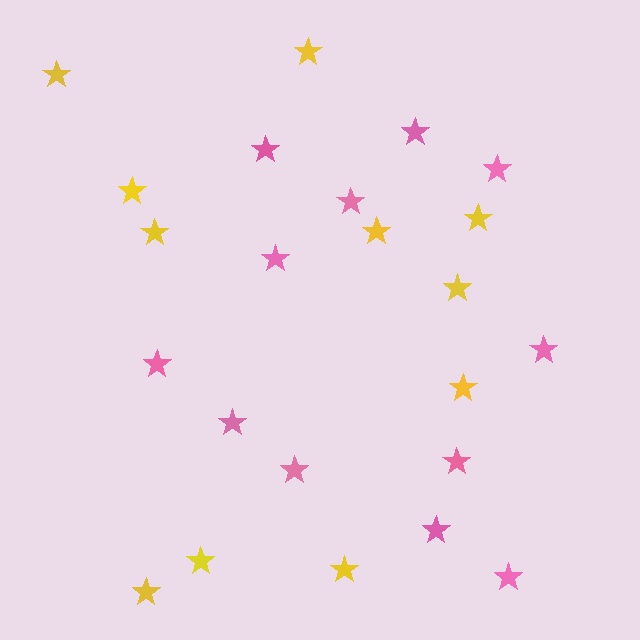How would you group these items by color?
There are 2 groups: one group of pink stars (12) and one group of yellow stars (11).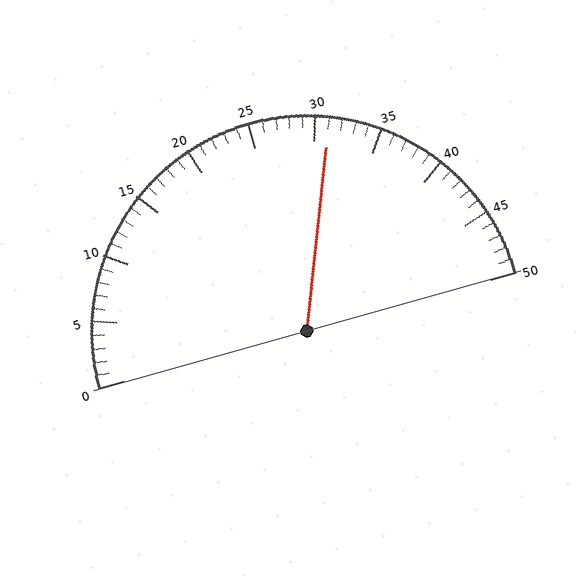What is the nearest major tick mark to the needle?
The nearest major tick mark is 30.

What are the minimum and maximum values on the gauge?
The gauge ranges from 0 to 50.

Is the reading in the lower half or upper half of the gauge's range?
The reading is in the upper half of the range (0 to 50).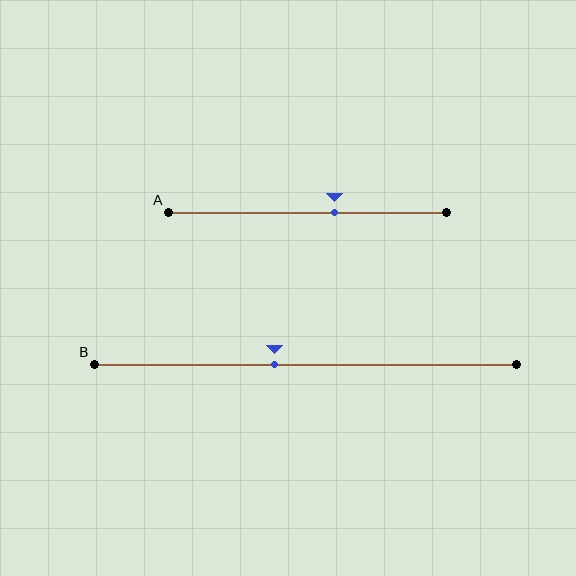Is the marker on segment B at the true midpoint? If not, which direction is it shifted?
No, the marker on segment B is shifted to the left by about 7% of the segment length.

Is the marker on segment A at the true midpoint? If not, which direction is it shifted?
No, the marker on segment A is shifted to the right by about 10% of the segment length.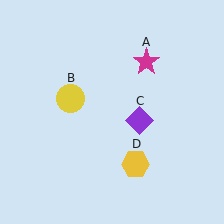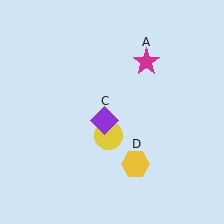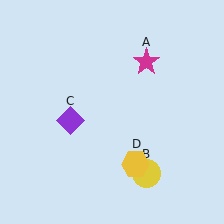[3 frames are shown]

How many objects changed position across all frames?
2 objects changed position: yellow circle (object B), purple diamond (object C).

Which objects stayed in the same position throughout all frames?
Magenta star (object A) and yellow hexagon (object D) remained stationary.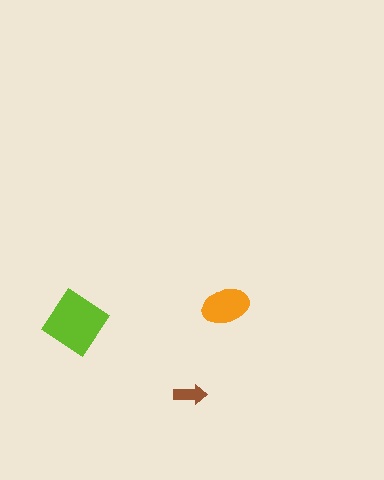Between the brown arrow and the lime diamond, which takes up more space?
The lime diamond.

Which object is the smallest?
The brown arrow.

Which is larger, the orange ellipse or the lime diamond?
The lime diamond.